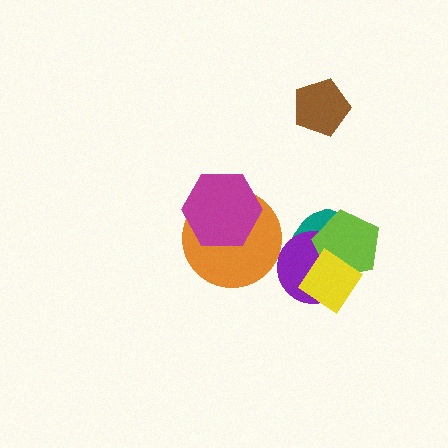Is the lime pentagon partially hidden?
Yes, it is partially covered by another shape.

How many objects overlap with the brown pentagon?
0 objects overlap with the brown pentagon.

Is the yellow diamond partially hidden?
No, no other shape covers it.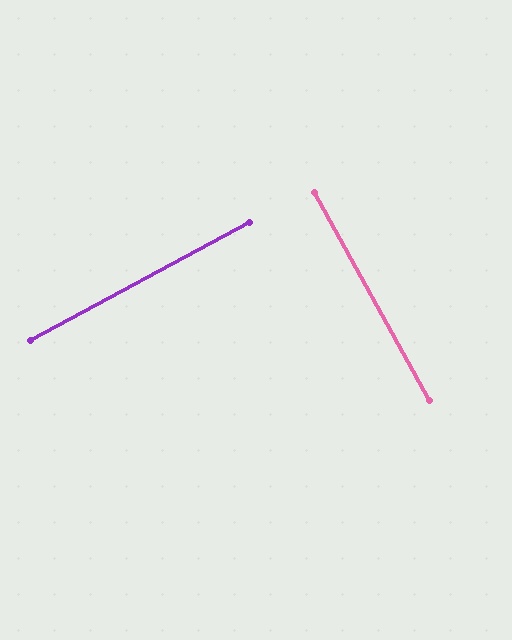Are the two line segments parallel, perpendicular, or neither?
Perpendicular — they meet at approximately 89°.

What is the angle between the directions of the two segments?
Approximately 89 degrees.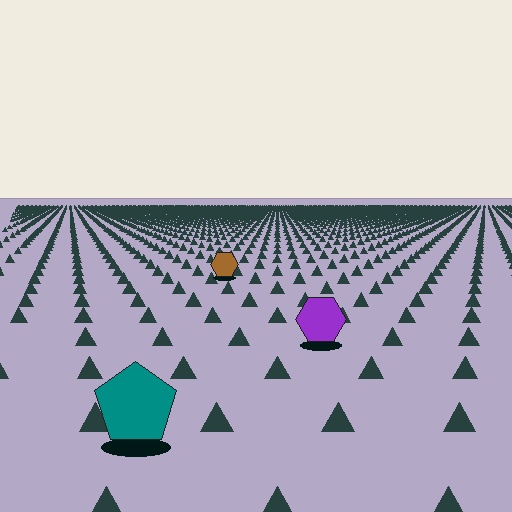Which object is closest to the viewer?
The teal pentagon is closest. The texture marks near it are larger and more spread out.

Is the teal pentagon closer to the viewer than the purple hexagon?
Yes. The teal pentagon is closer — you can tell from the texture gradient: the ground texture is coarser near it.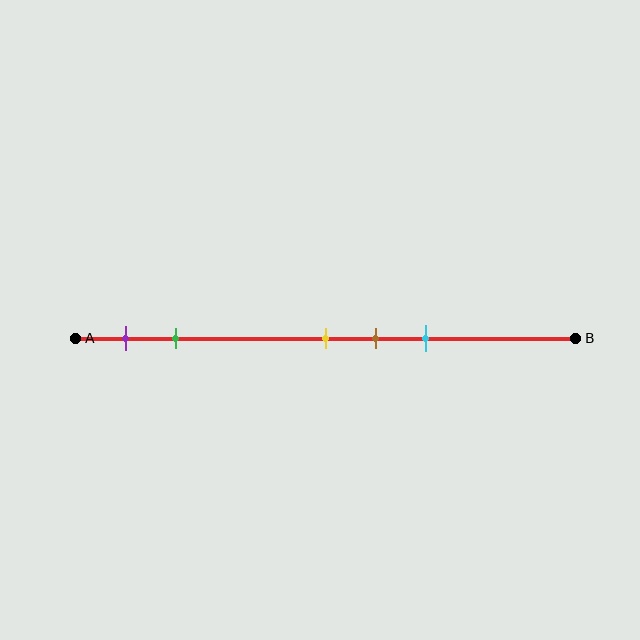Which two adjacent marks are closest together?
The yellow and brown marks are the closest adjacent pair.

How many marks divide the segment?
There are 5 marks dividing the segment.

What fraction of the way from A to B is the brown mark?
The brown mark is approximately 60% (0.6) of the way from A to B.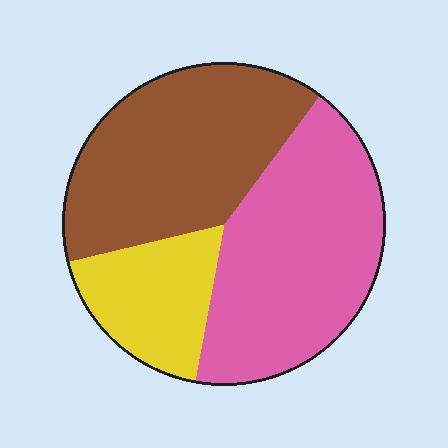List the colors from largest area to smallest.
From largest to smallest: pink, brown, yellow.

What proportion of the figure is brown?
Brown takes up about two fifths (2/5) of the figure.